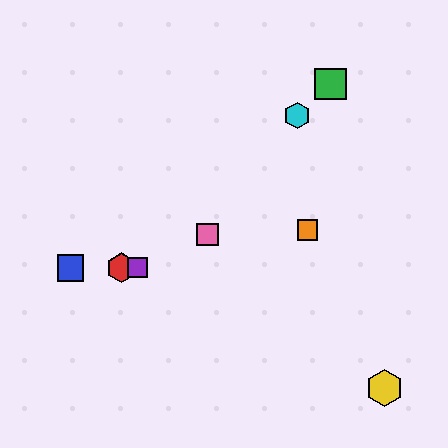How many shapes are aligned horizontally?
3 shapes (the red hexagon, the blue square, the purple square) are aligned horizontally.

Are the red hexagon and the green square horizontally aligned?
No, the red hexagon is at y≈268 and the green square is at y≈84.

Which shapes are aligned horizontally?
The red hexagon, the blue square, the purple square are aligned horizontally.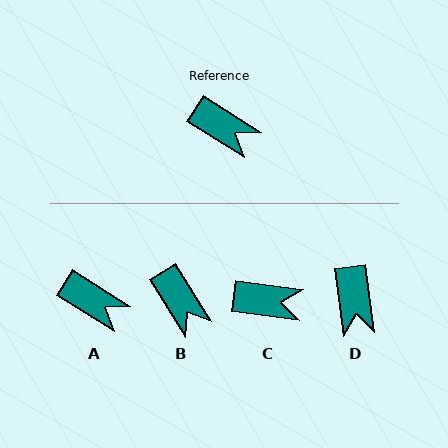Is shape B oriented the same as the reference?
No, it is off by about 26 degrees.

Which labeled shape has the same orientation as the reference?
A.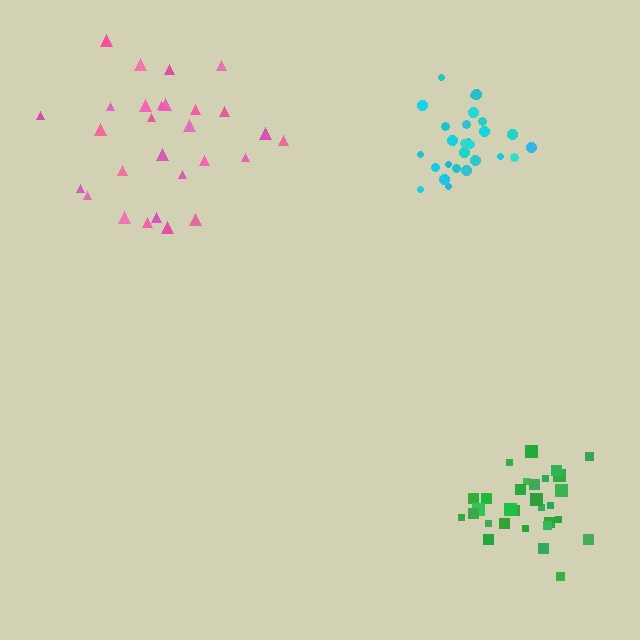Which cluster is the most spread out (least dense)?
Pink.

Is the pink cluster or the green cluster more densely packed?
Green.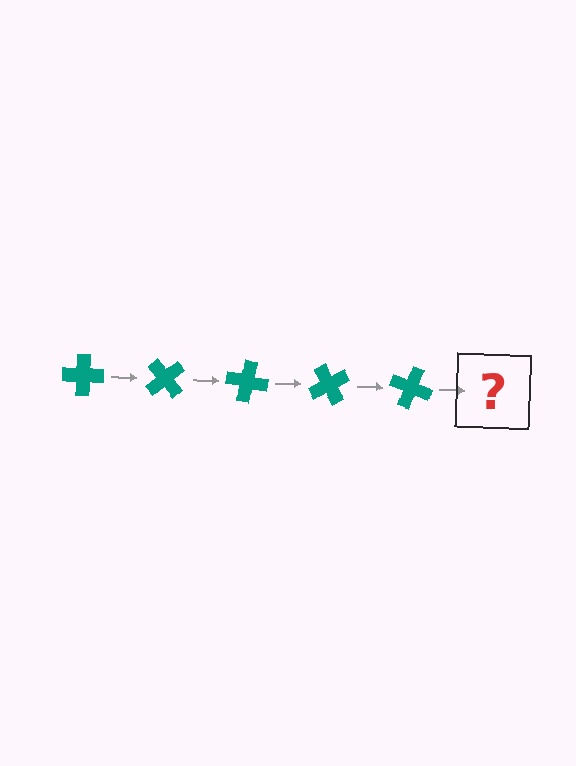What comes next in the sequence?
The next element should be a teal cross rotated 250 degrees.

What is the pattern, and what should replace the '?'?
The pattern is that the cross rotates 50 degrees each step. The '?' should be a teal cross rotated 250 degrees.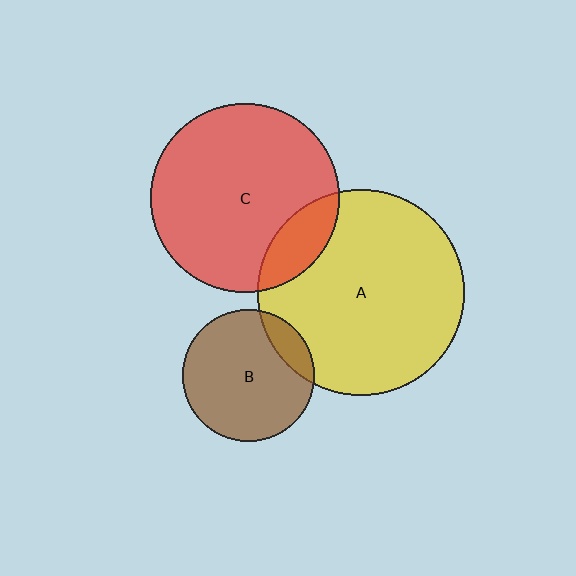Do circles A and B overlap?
Yes.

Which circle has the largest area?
Circle A (yellow).